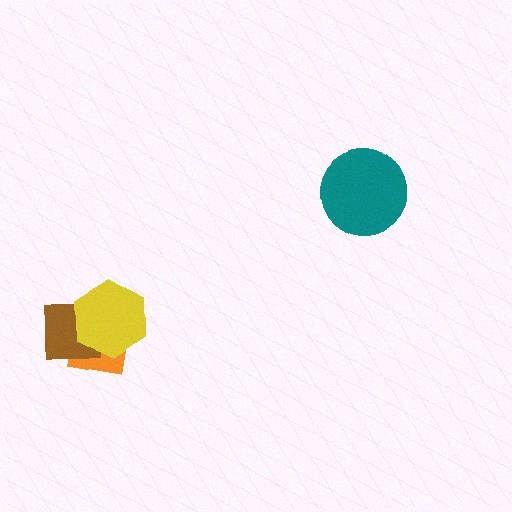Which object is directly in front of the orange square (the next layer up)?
The brown square is directly in front of the orange square.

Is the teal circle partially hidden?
No, no other shape covers it.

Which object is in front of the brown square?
The yellow hexagon is in front of the brown square.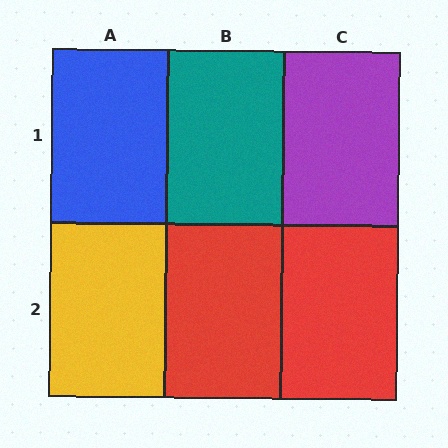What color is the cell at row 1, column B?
Teal.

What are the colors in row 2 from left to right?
Yellow, red, red.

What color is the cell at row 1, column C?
Purple.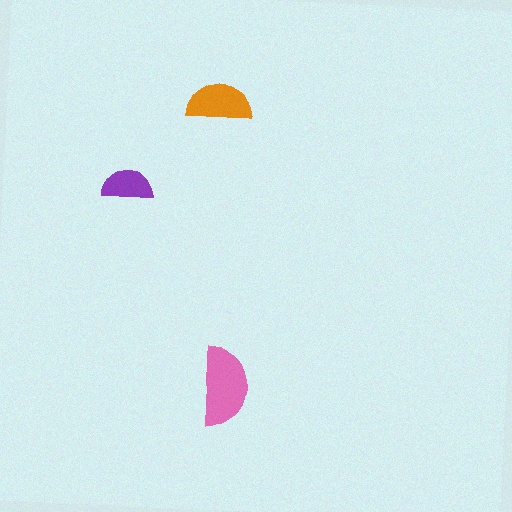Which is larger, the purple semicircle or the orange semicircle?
The orange one.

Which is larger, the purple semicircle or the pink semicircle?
The pink one.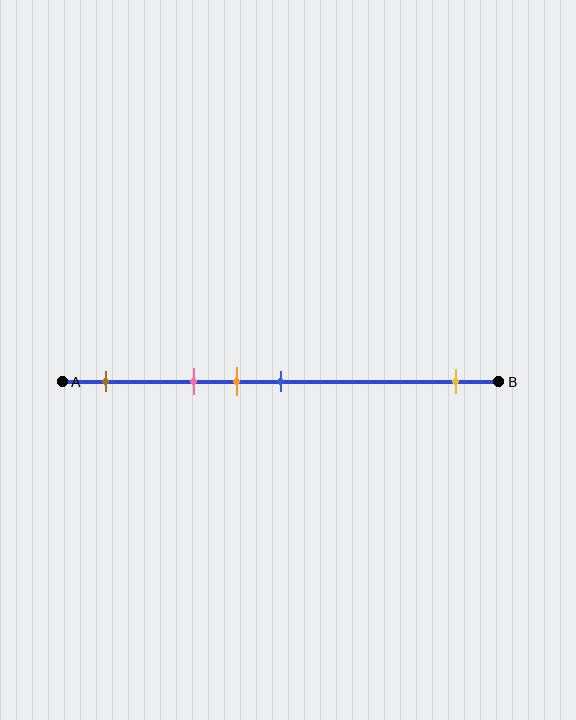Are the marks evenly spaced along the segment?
No, the marks are not evenly spaced.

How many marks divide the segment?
There are 5 marks dividing the segment.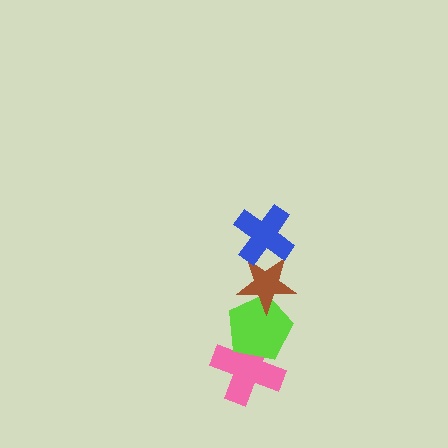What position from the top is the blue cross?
The blue cross is 1st from the top.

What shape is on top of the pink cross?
The lime pentagon is on top of the pink cross.